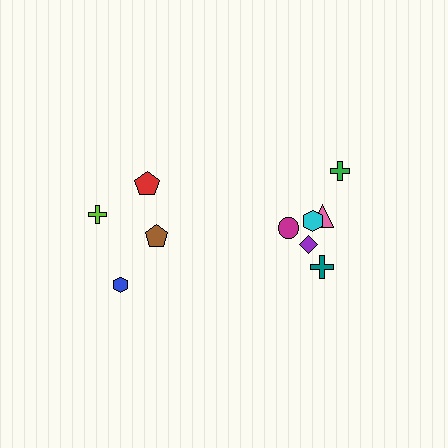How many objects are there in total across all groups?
There are 10 objects.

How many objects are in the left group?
There are 4 objects.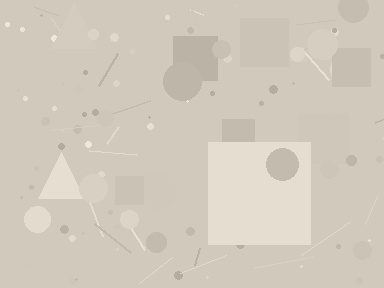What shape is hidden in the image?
A square is hidden in the image.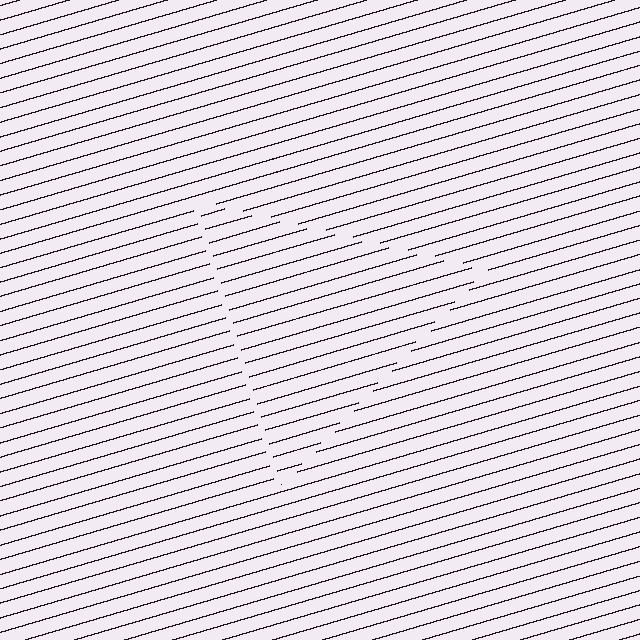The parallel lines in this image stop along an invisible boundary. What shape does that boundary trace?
An illusory triangle. The interior of the shape contains the same grating, shifted by half a period — the contour is defined by the phase discontinuity where line-ends from the inner and outer gratings abut.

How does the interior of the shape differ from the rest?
The interior of the shape contains the same grating, shifted by half a period — the contour is defined by the phase discontinuity where line-ends from the inner and outer gratings abut.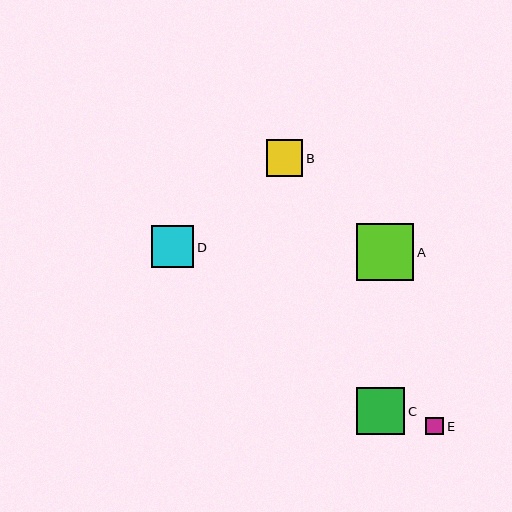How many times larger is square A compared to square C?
Square A is approximately 1.2 times the size of square C.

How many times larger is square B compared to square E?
Square B is approximately 2.0 times the size of square E.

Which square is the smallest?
Square E is the smallest with a size of approximately 18 pixels.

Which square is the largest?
Square A is the largest with a size of approximately 57 pixels.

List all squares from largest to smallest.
From largest to smallest: A, C, D, B, E.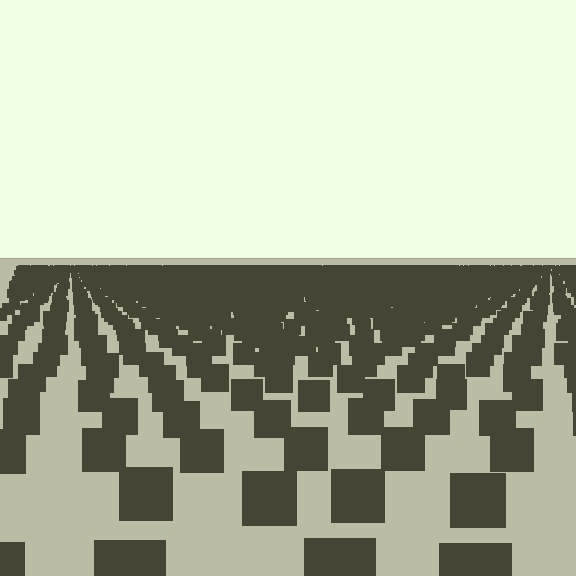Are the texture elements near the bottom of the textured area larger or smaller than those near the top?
Larger. Near the bottom, elements are closer to the viewer and appear at a bigger on-screen size.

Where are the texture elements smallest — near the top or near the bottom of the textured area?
Near the top.